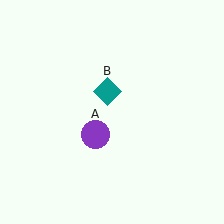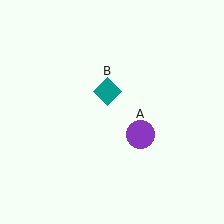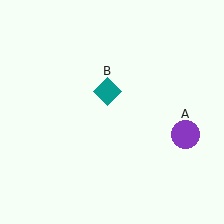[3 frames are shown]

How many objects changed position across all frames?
1 object changed position: purple circle (object A).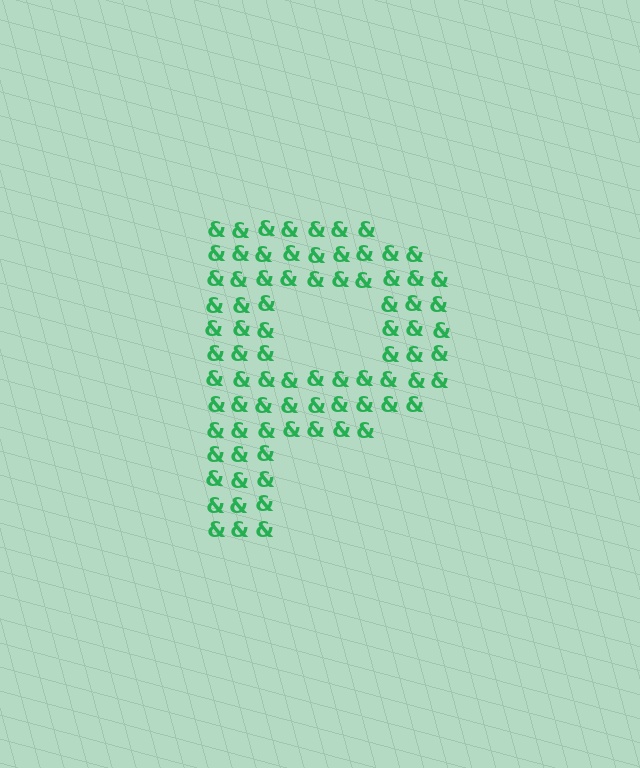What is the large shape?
The large shape is the letter P.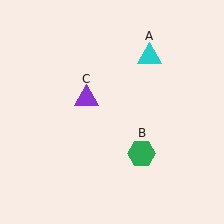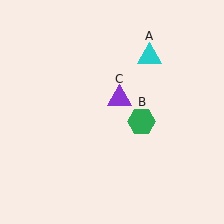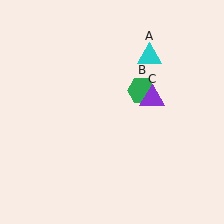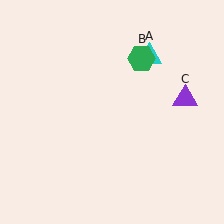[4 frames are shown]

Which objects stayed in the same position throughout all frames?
Cyan triangle (object A) remained stationary.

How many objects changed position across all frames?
2 objects changed position: green hexagon (object B), purple triangle (object C).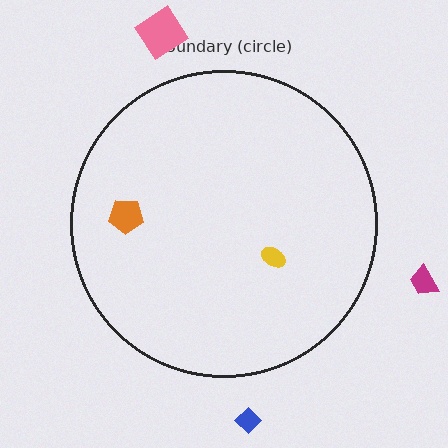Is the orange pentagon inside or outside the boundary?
Inside.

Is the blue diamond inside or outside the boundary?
Outside.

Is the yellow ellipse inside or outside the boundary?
Inside.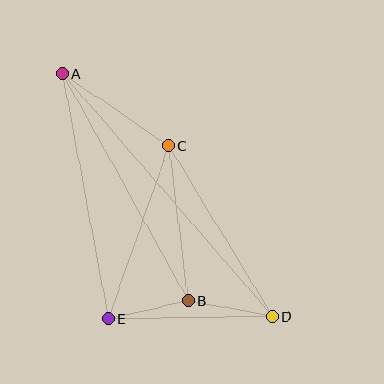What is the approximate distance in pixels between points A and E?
The distance between A and E is approximately 249 pixels.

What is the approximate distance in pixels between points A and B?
The distance between A and B is approximately 260 pixels.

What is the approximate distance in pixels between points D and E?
The distance between D and E is approximately 164 pixels.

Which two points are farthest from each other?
Points A and D are farthest from each other.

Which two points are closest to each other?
Points B and E are closest to each other.